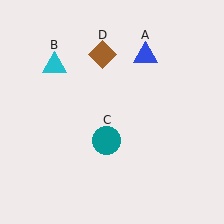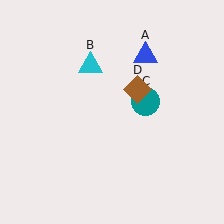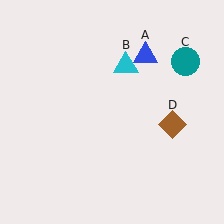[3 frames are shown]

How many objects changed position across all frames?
3 objects changed position: cyan triangle (object B), teal circle (object C), brown diamond (object D).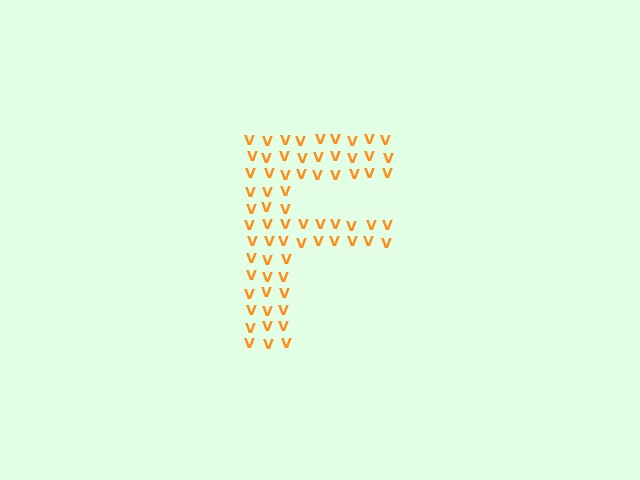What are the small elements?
The small elements are letter V's.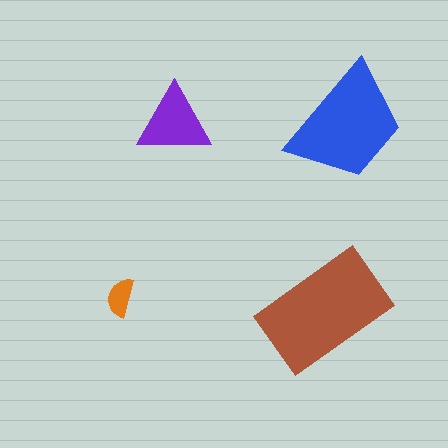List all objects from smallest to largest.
The orange semicircle, the purple triangle, the blue trapezoid, the brown rectangle.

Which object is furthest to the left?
The orange semicircle is leftmost.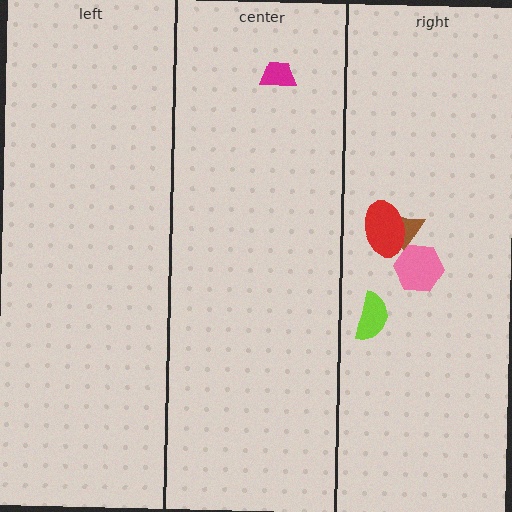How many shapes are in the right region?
4.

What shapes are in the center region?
The magenta trapezoid.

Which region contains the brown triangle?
The right region.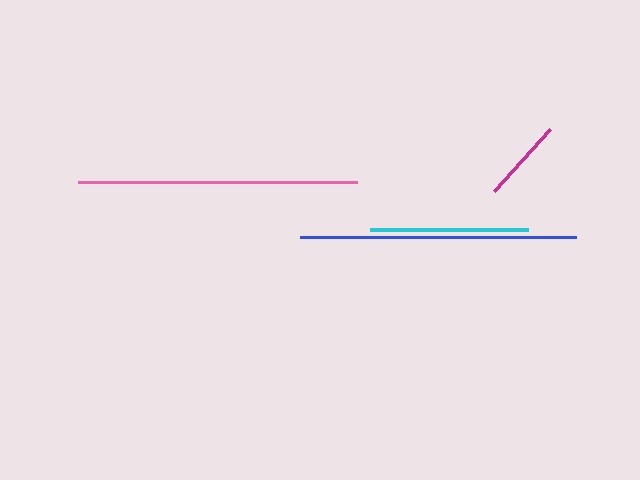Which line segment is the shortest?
The magenta line is the shortest at approximately 83 pixels.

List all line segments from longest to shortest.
From longest to shortest: pink, blue, cyan, magenta.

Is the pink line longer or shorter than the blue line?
The pink line is longer than the blue line.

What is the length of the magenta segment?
The magenta segment is approximately 83 pixels long.